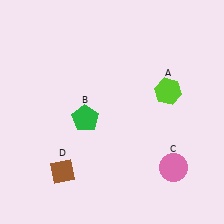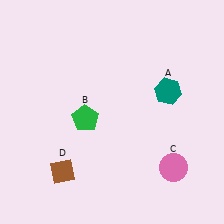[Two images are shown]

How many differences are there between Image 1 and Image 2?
There is 1 difference between the two images.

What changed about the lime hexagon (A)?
In Image 1, A is lime. In Image 2, it changed to teal.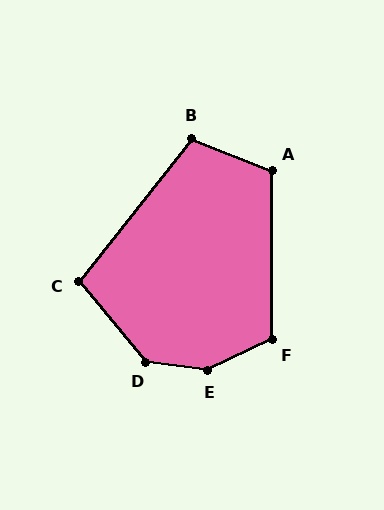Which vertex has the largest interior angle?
E, at approximately 147 degrees.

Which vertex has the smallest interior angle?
C, at approximately 102 degrees.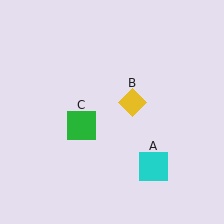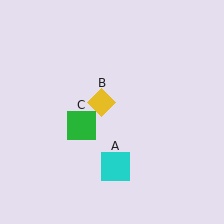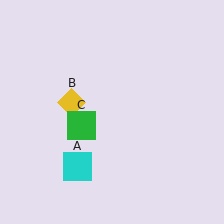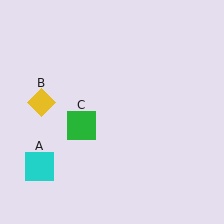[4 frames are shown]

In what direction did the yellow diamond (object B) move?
The yellow diamond (object B) moved left.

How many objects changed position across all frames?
2 objects changed position: cyan square (object A), yellow diamond (object B).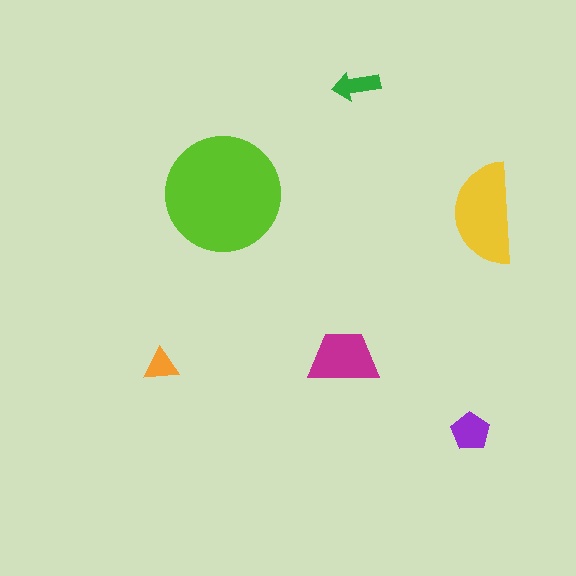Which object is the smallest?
The orange triangle.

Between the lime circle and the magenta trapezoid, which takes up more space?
The lime circle.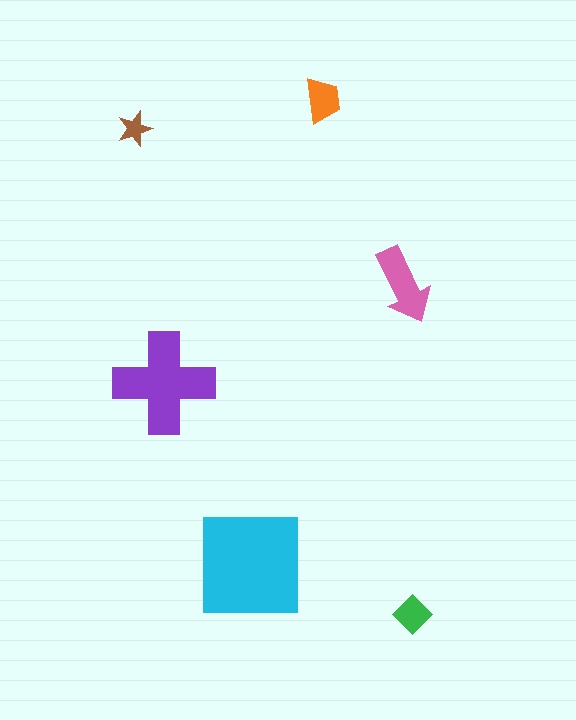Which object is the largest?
The cyan square.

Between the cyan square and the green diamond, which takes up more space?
The cyan square.